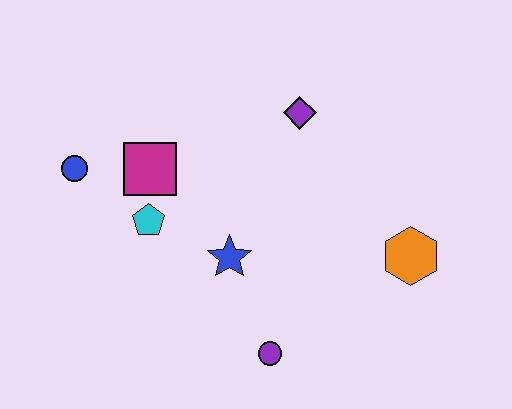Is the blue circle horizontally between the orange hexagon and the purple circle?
No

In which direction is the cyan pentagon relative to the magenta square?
The cyan pentagon is below the magenta square.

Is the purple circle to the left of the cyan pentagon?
No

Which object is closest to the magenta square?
The cyan pentagon is closest to the magenta square.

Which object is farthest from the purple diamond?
The purple circle is farthest from the purple diamond.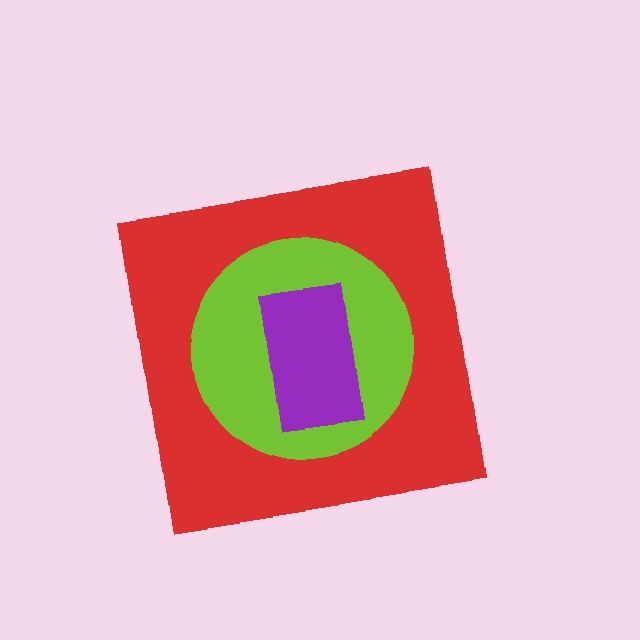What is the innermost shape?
The purple rectangle.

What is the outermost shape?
The red square.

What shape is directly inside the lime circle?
The purple rectangle.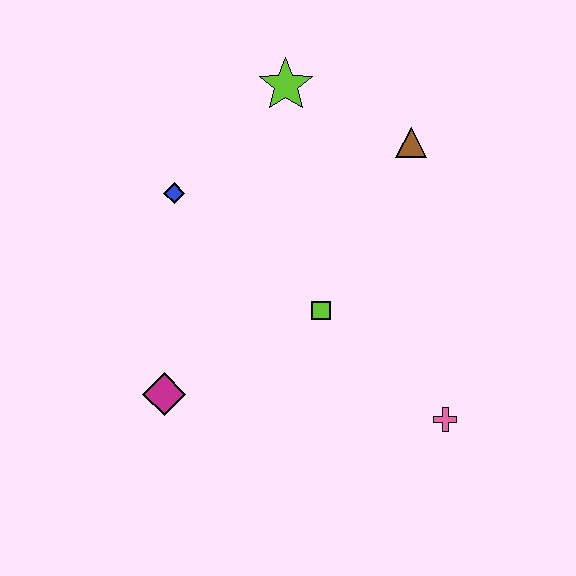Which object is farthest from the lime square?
The lime star is farthest from the lime square.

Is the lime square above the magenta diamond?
Yes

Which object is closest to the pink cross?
The lime square is closest to the pink cross.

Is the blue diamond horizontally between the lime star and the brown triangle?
No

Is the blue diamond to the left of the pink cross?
Yes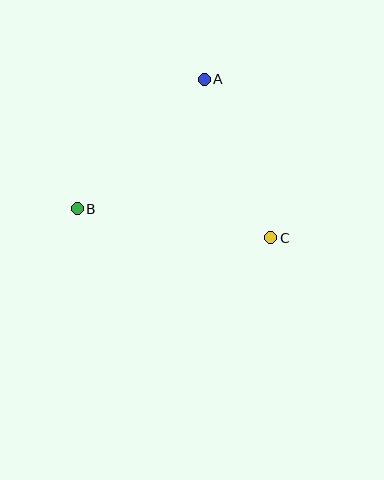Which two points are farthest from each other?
Points B and C are farthest from each other.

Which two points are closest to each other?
Points A and C are closest to each other.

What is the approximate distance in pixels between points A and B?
The distance between A and B is approximately 181 pixels.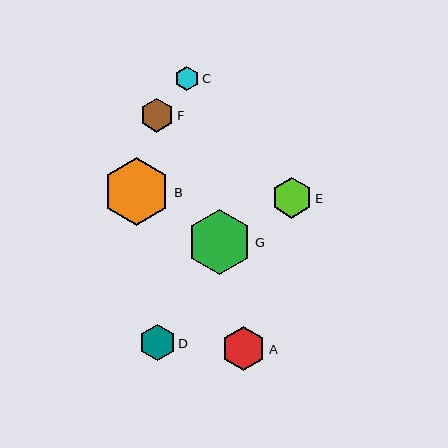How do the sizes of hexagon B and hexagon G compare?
Hexagon B and hexagon G are approximately the same size.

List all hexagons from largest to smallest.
From largest to smallest: B, G, A, E, D, F, C.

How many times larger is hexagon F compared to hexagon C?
Hexagon F is approximately 1.4 times the size of hexagon C.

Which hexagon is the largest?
Hexagon B is the largest with a size of approximately 68 pixels.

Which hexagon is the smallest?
Hexagon C is the smallest with a size of approximately 24 pixels.